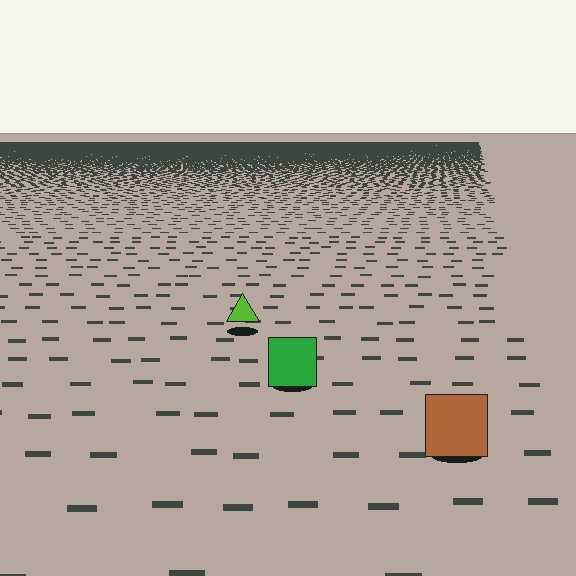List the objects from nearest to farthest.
From nearest to farthest: the brown square, the green square, the lime triangle.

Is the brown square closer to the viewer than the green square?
Yes. The brown square is closer — you can tell from the texture gradient: the ground texture is coarser near it.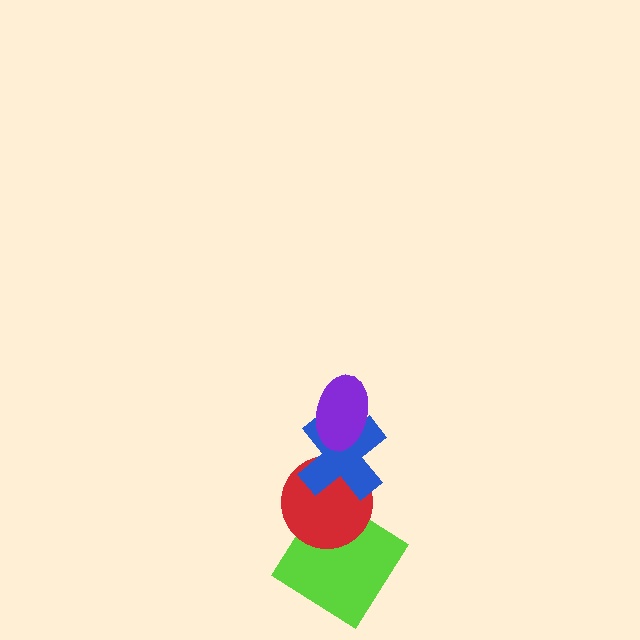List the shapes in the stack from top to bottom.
From top to bottom: the purple ellipse, the blue cross, the red circle, the lime diamond.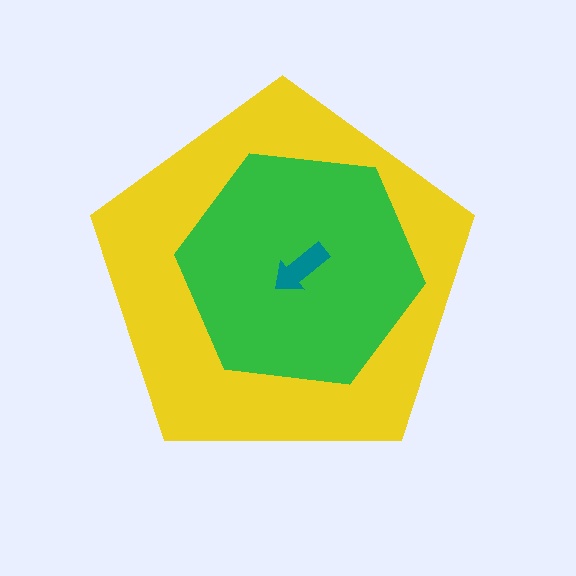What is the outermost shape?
The yellow pentagon.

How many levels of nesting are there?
3.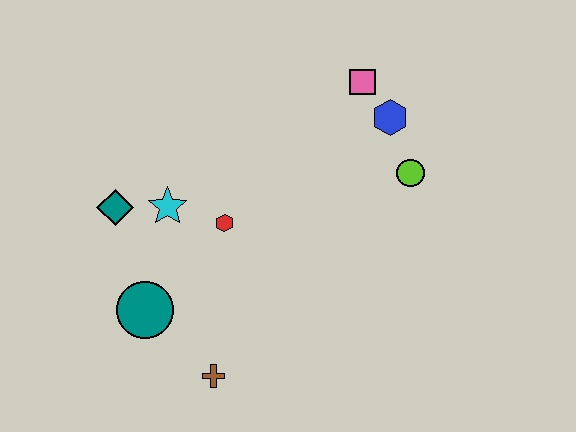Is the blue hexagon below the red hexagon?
No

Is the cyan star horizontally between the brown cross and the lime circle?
No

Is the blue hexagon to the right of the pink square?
Yes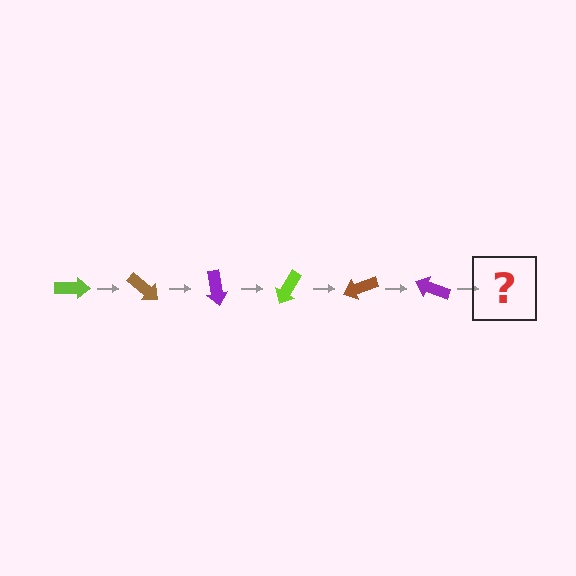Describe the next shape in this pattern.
It should be a lime arrow, rotated 240 degrees from the start.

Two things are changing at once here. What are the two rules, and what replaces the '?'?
The two rules are that it rotates 40 degrees each step and the color cycles through lime, brown, and purple. The '?' should be a lime arrow, rotated 240 degrees from the start.